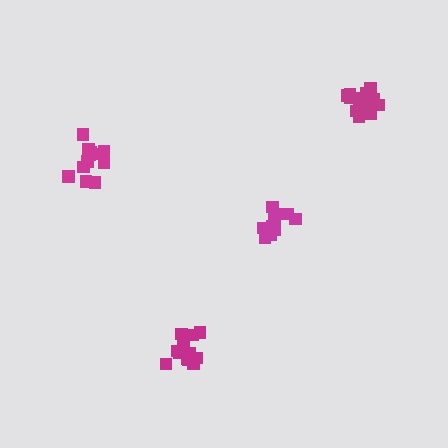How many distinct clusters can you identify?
There are 4 distinct clusters.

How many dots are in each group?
Group 1: 12 dots, Group 2: 17 dots, Group 3: 12 dots, Group 4: 12 dots (53 total).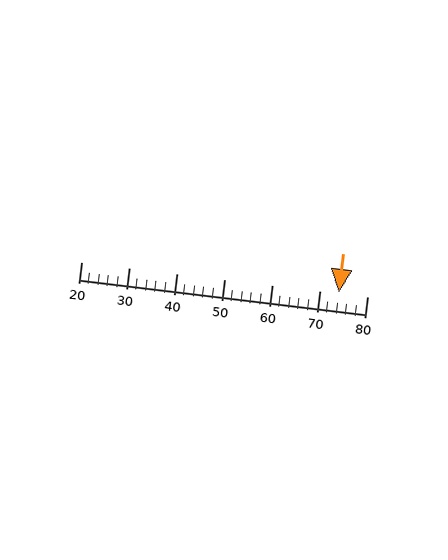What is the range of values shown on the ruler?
The ruler shows values from 20 to 80.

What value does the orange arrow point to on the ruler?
The orange arrow points to approximately 74.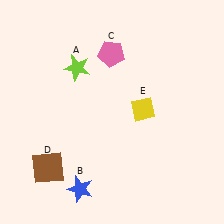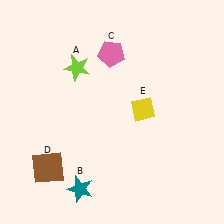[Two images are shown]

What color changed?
The star (B) changed from blue in Image 1 to teal in Image 2.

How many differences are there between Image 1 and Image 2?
There is 1 difference between the two images.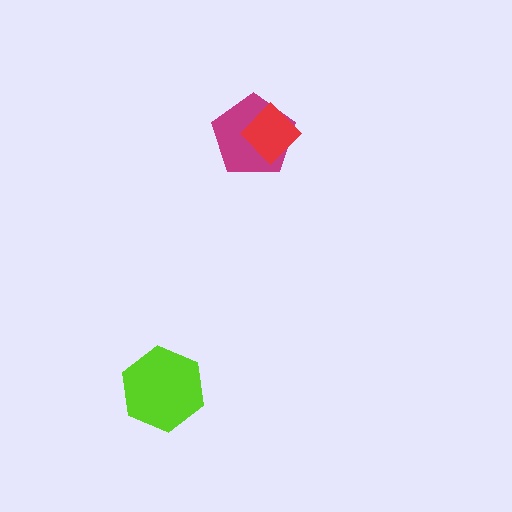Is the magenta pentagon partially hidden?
Yes, it is partially covered by another shape.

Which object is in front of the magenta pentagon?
The red diamond is in front of the magenta pentagon.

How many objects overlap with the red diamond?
1 object overlaps with the red diamond.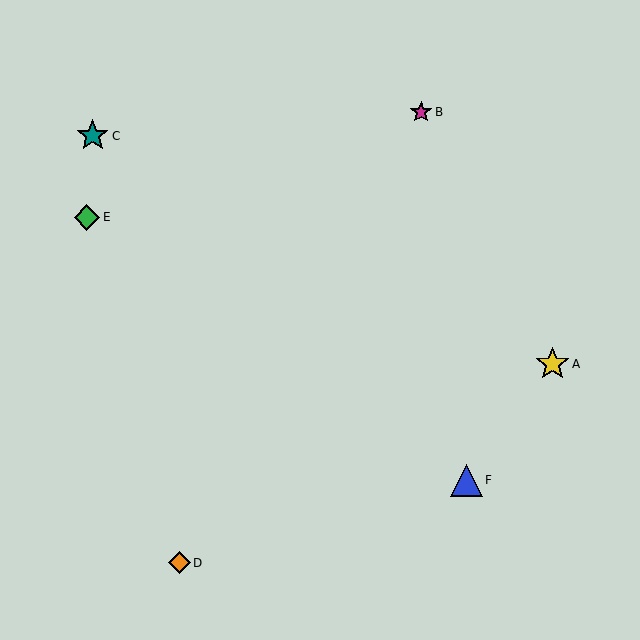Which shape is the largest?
The yellow star (labeled A) is the largest.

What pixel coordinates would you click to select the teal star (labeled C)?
Click at (93, 136) to select the teal star C.